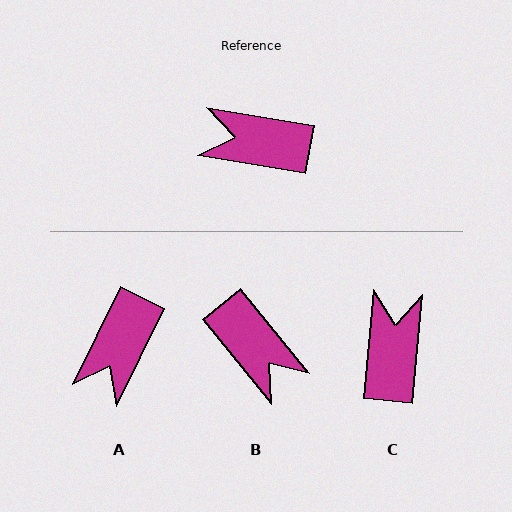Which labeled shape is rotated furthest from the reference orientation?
B, about 138 degrees away.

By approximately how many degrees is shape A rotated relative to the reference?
Approximately 73 degrees counter-clockwise.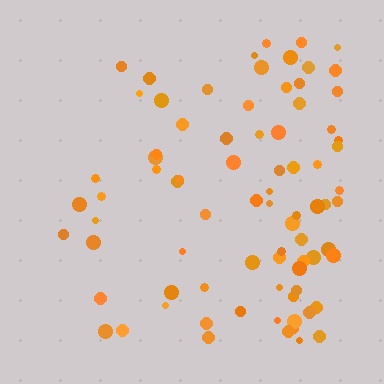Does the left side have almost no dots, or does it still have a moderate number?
Still a moderate number, just noticeably fewer than the right.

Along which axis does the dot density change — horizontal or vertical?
Horizontal.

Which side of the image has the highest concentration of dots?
The right.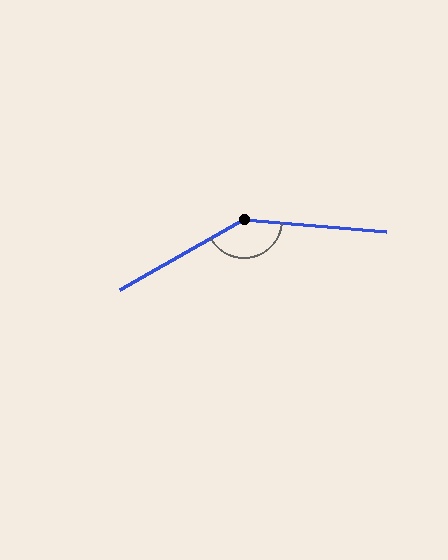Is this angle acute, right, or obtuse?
It is obtuse.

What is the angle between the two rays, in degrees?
Approximately 146 degrees.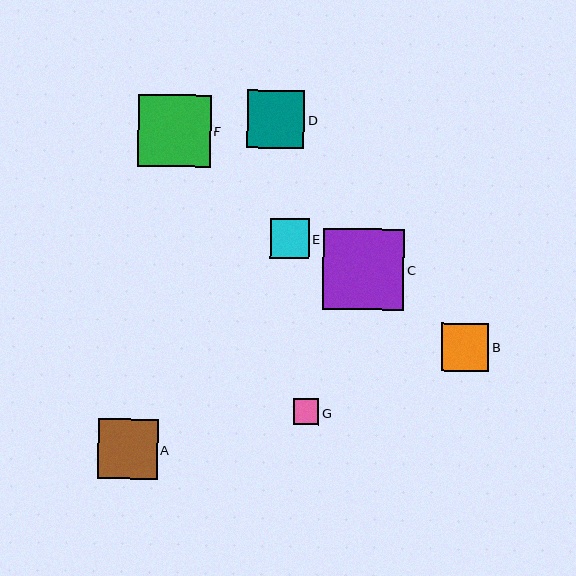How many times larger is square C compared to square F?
Square C is approximately 1.1 times the size of square F.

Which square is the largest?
Square C is the largest with a size of approximately 82 pixels.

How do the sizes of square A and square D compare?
Square A and square D are approximately the same size.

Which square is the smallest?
Square G is the smallest with a size of approximately 26 pixels.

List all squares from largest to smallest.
From largest to smallest: C, F, A, D, B, E, G.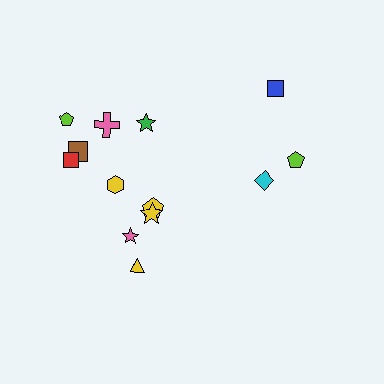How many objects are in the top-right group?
There are 4 objects.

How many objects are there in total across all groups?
There are 13 objects.